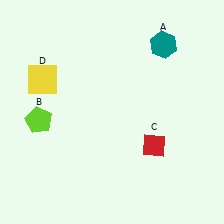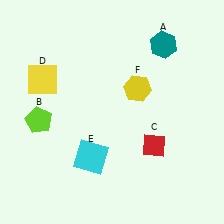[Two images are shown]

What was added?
A cyan square (E), a yellow hexagon (F) were added in Image 2.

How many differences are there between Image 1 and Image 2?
There are 2 differences between the two images.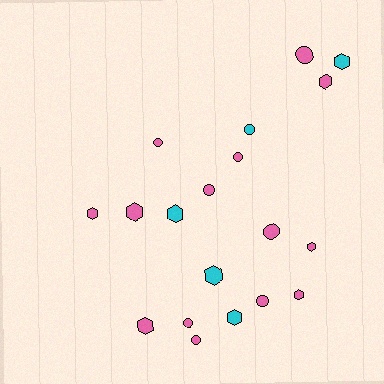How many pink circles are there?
There are 8 pink circles.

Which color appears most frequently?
Pink, with 14 objects.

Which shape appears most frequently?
Hexagon, with 10 objects.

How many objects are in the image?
There are 19 objects.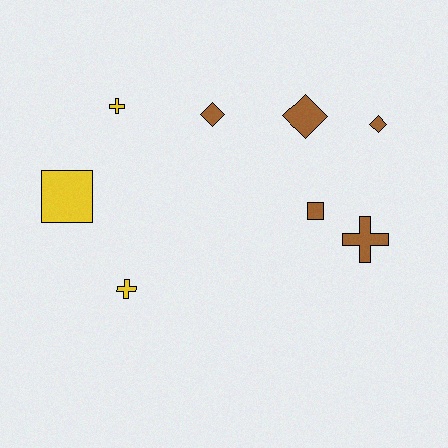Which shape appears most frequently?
Cross, with 3 objects.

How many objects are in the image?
There are 8 objects.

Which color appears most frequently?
Brown, with 5 objects.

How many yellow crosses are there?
There are 2 yellow crosses.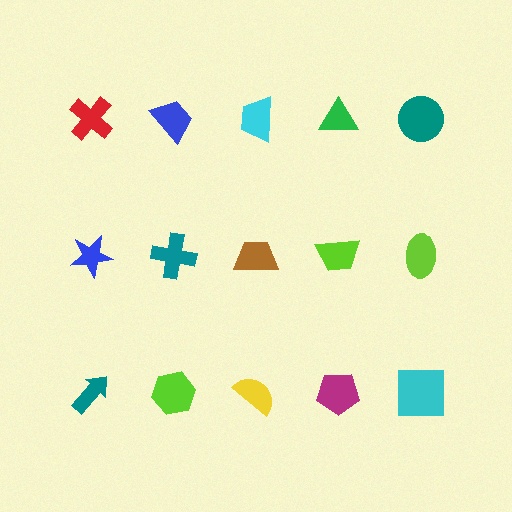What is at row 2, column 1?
A blue star.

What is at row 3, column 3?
A yellow semicircle.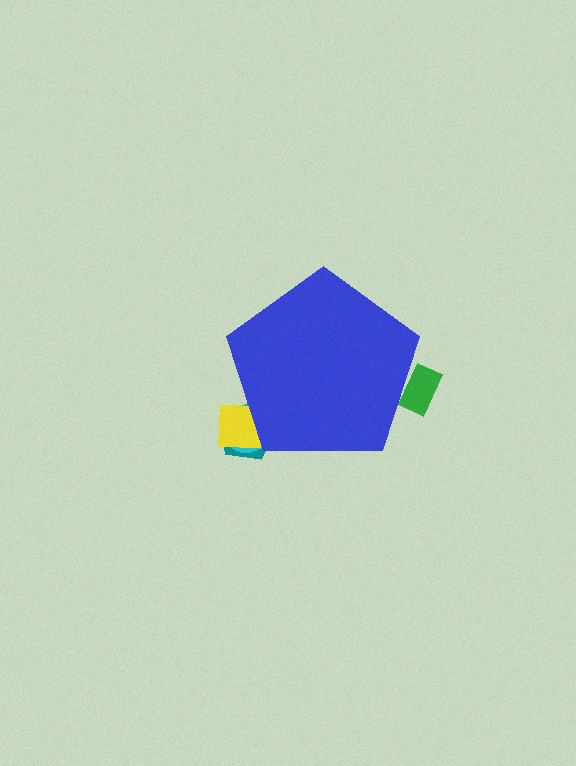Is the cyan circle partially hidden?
Yes, the cyan circle is partially hidden behind the blue pentagon.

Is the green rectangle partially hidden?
Yes, the green rectangle is partially hidden behind the blue pentagon.